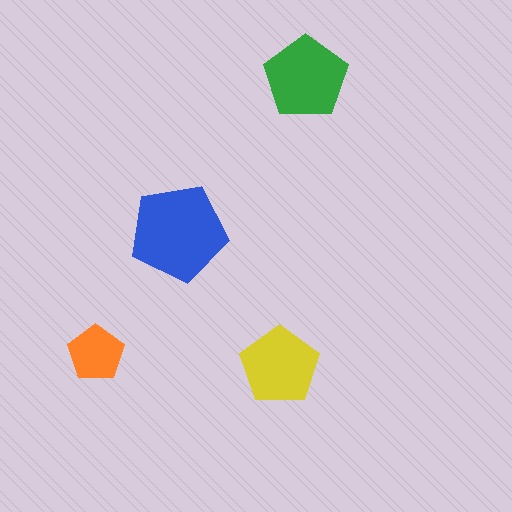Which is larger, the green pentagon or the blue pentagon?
The blue one.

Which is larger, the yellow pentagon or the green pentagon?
The green one.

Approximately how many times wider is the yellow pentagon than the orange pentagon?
About 1.5 times wider.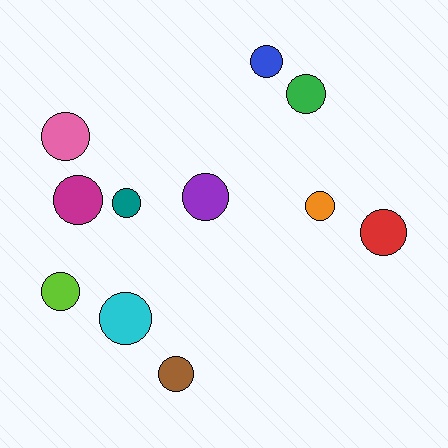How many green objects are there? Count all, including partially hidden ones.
There is 1 green object.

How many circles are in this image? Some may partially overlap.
There are 11 circles.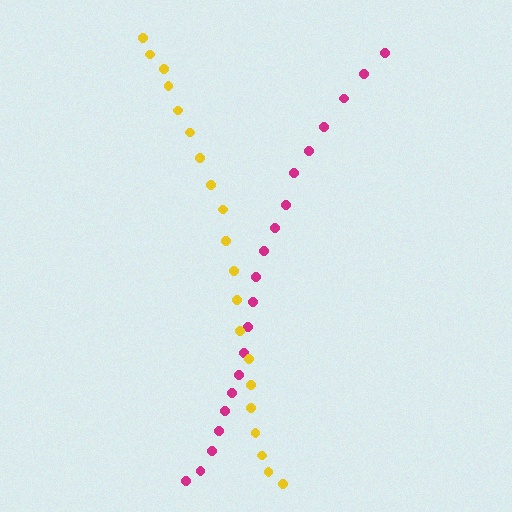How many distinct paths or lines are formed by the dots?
There are 2 distinct paths.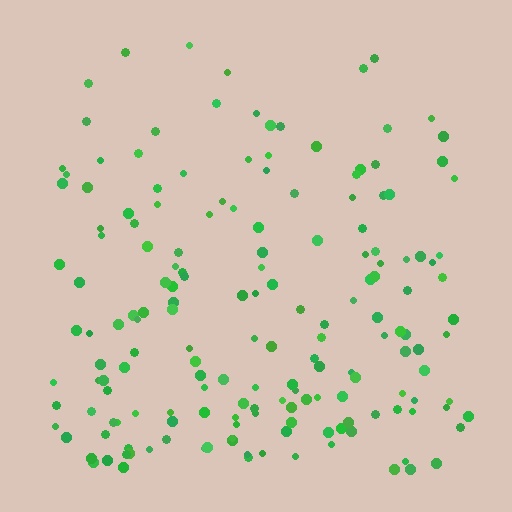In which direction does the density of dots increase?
From top to bottom, with the bottom side densest.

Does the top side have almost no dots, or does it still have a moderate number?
Still a moderate number, just noticeably fewer than the bottom.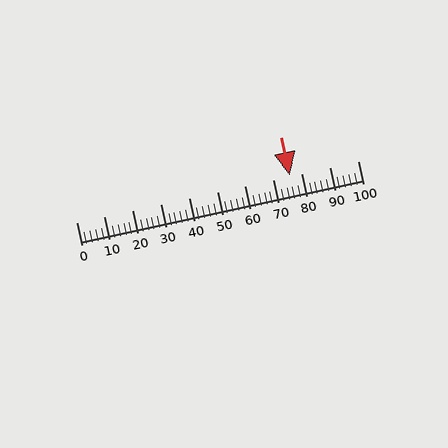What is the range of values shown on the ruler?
The ruler shows values from 0 to 100.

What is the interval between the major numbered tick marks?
The major tick marks are spaced 10 units apart.